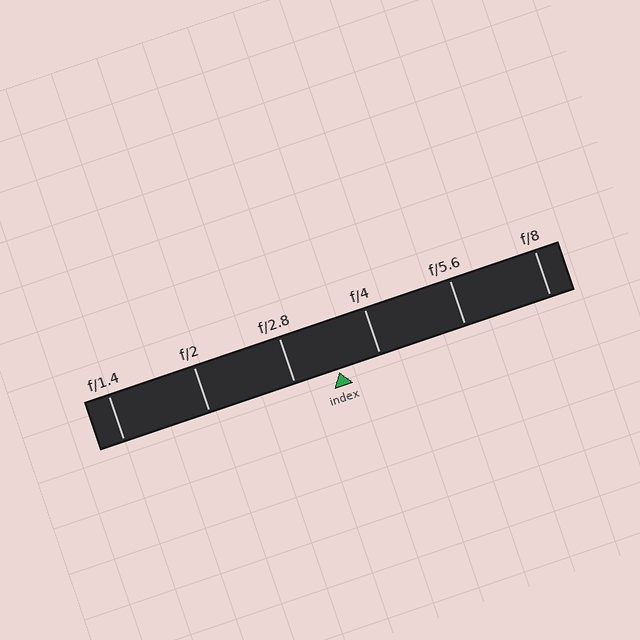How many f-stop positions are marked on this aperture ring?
There are 6 f-stop positions marked.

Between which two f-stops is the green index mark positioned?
The index mark is between f/2.8 and f/4.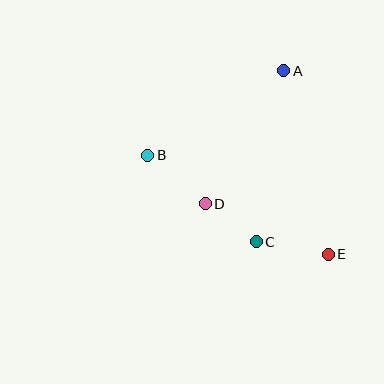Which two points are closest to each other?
Points C and D are closest to each other.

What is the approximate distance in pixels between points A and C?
The distance between A and C is approximately 173 pixels.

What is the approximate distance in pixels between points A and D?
The distance between A and D is approximately 155 pixels.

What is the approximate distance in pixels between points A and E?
The distance between A and E is approximately 189 pixels.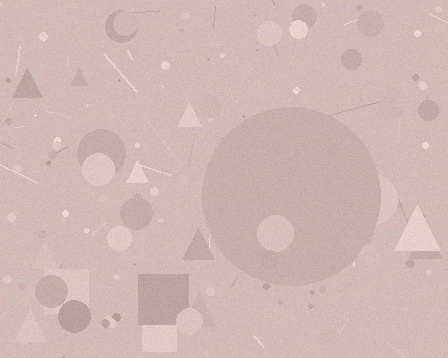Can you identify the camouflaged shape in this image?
The camouflaged shape is a circle.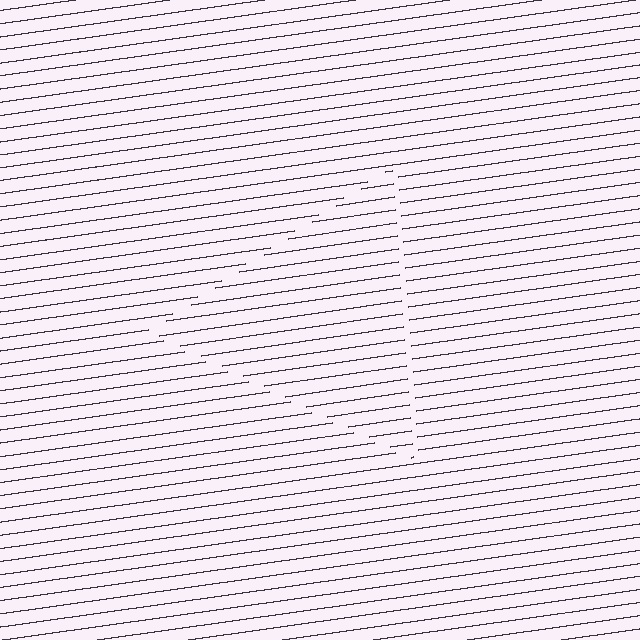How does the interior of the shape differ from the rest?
The interior of the shape contains the same grating, shifted by half a period — the contour is defined by the phase discontinuity where line-ends from the inner and outer gratings abut.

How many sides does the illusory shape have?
3 sides — the line-ends trace a triangle.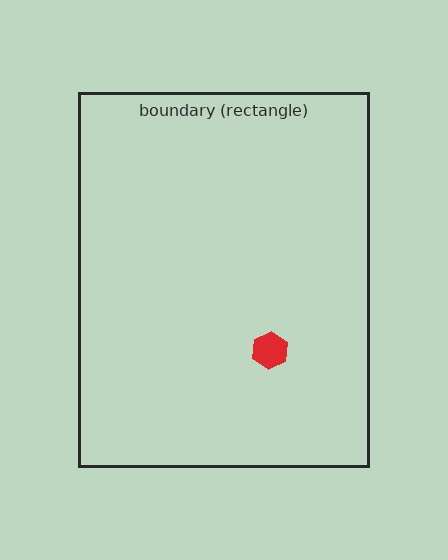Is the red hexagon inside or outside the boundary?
Inside.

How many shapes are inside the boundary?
1 inside, 0 outside.